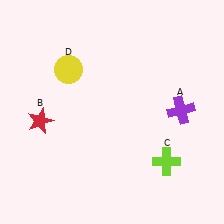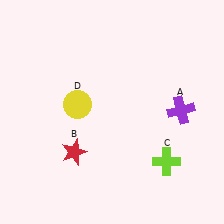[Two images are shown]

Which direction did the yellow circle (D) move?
The yellow circle (D) moved down.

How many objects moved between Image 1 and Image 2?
2 objects moved between the two images.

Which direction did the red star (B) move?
The red star (B) moved right.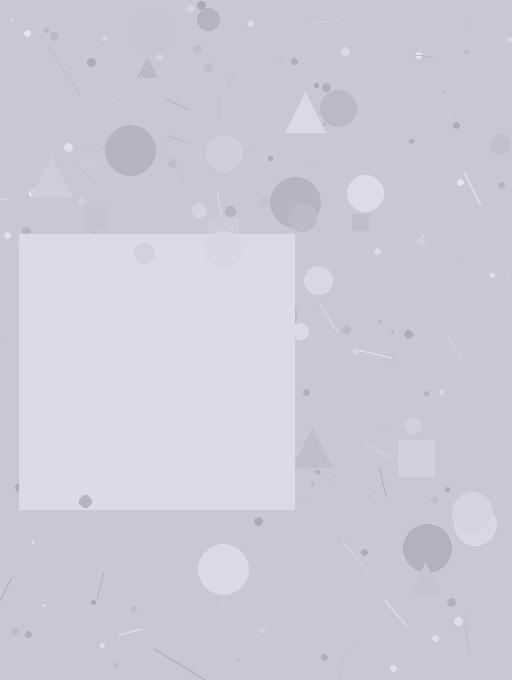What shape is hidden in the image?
A square is hidden in the image.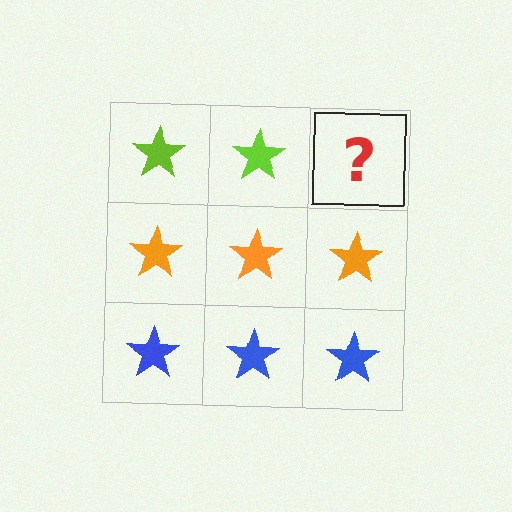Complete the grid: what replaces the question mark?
The question mark should be replaced with a lime star.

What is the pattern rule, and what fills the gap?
The rule is that each row has a consistent color. The gap should be filled with a lime star.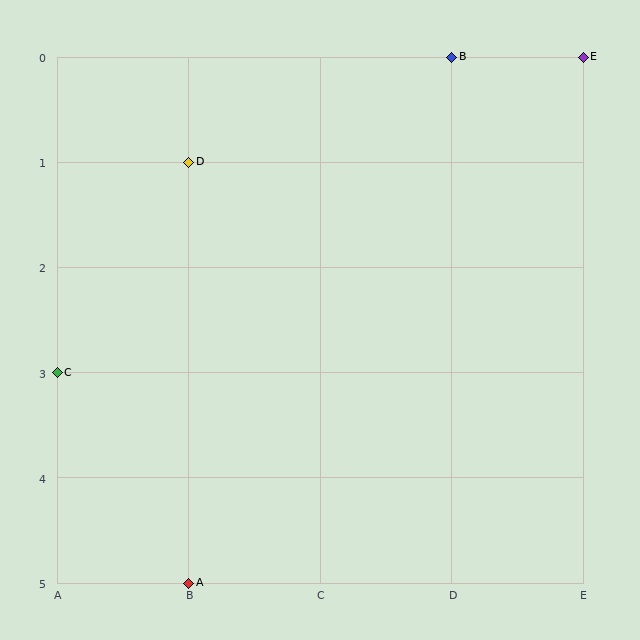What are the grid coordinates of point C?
Point C is at grid coordinates (A, 3).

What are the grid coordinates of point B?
Point B is at grid coordinates (D, 0).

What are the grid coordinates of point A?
Point A is at grid coordinates (B, 5).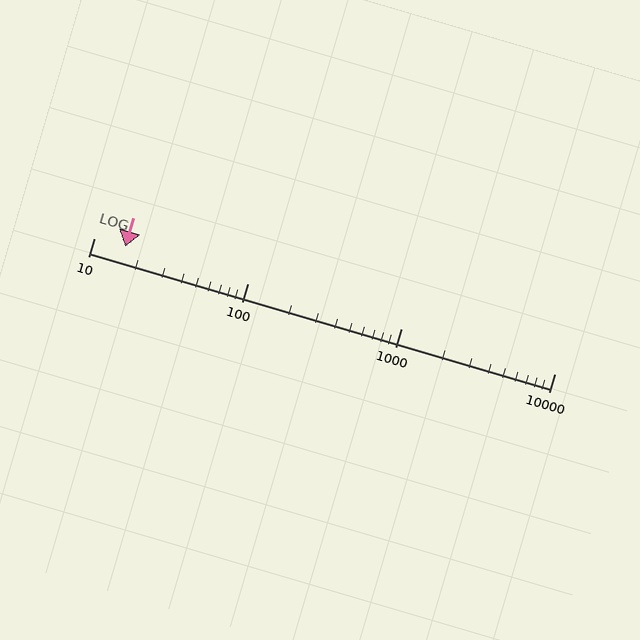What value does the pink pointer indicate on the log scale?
The pointer indicates approximately 16.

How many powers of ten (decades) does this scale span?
The scale spans 3 decades, from 10 to 10000.